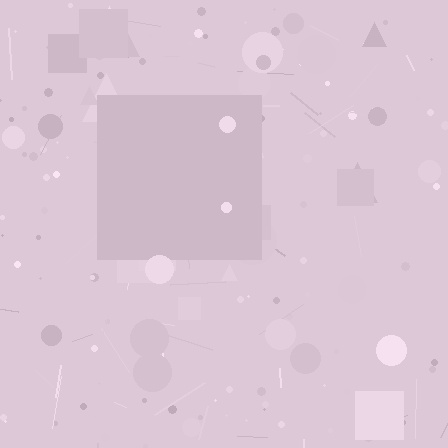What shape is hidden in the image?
A square is hidden in the image.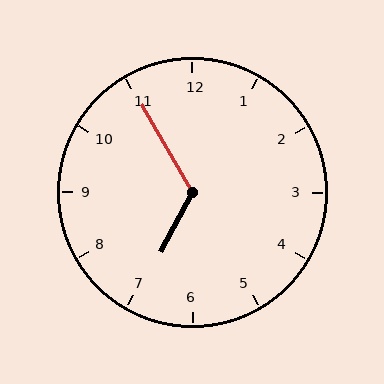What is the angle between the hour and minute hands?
Approximately 122 degrees.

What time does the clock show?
6:55.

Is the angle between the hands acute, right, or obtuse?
It is obtuse.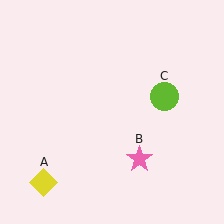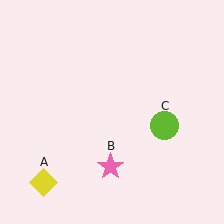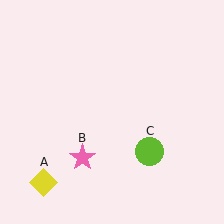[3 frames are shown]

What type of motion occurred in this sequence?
The pink star (object B), lime circle (object C) rotated clockwise around the center of the scene.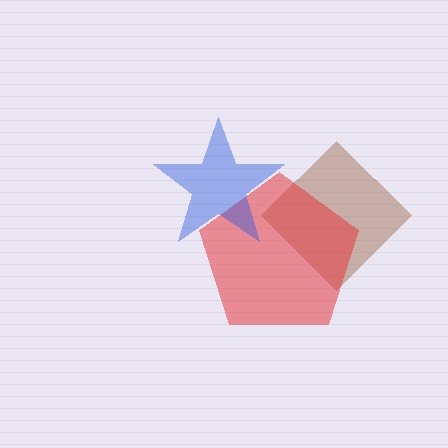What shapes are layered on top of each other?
The layered shapes are: a brown diamond, a red pentagon, a blue star.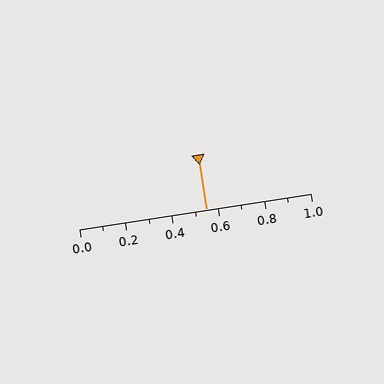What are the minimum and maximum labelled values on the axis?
The axis runs from 0.0 to 1.0.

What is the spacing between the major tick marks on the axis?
The major ticks are spaced 0.2 apart.